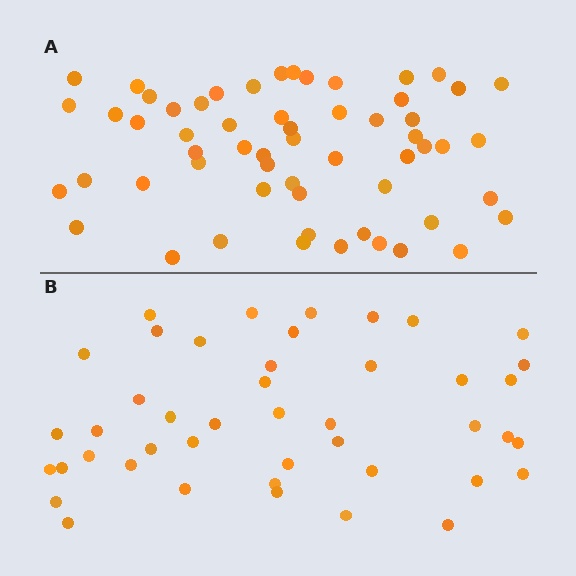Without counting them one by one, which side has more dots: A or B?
Region A (the top region) has more dots.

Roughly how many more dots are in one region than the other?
Region A has approximately 15 more dots than region B.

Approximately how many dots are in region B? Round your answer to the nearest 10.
About 40 dots. (The exact count is 44, which rounds to 40.)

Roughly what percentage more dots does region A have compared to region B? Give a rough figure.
About 30% more.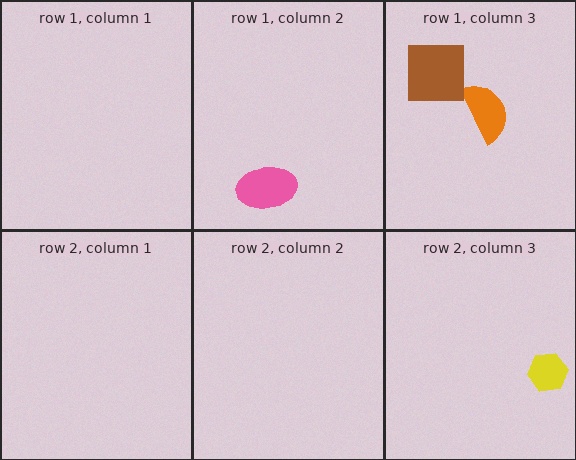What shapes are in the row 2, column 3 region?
The yellow hexagon.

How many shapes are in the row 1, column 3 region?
2.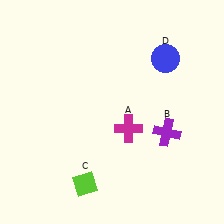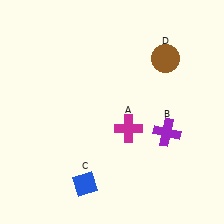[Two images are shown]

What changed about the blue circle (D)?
In Image 1, D is blue. In Image 2, it changed to brown.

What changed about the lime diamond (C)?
In Image 1, C is lime. In Image 2, it changed to blue.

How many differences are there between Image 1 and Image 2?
There are 2 differences between the two images.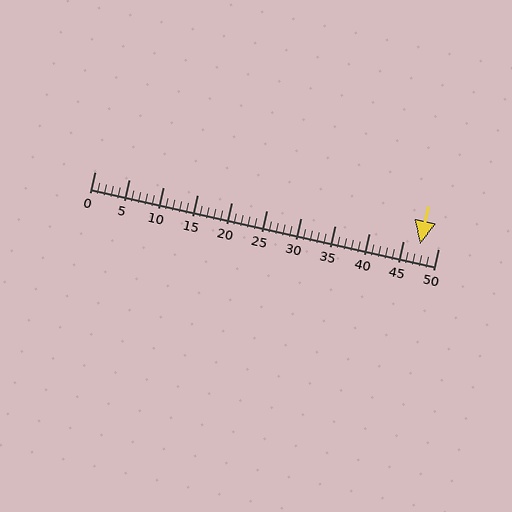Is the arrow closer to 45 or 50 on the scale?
The arrow is closer to 45.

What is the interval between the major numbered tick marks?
The major tick marks are spaced 5 units apart.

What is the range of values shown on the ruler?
The ruler shows values from 0 to 50.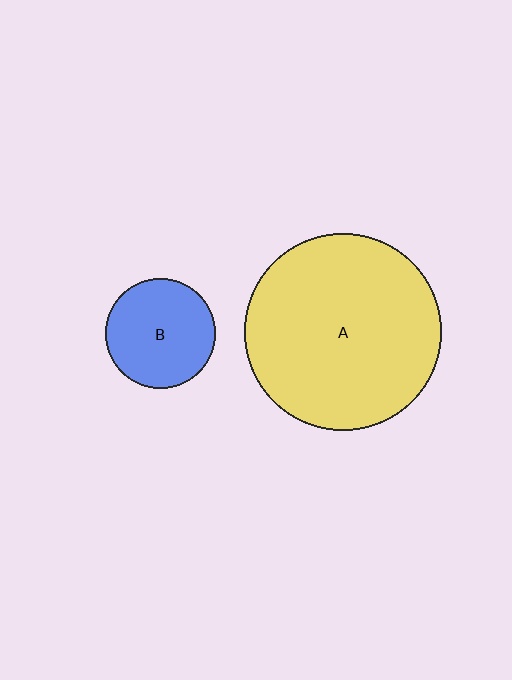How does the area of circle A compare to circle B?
Approximately 3.2 times.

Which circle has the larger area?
Circle A (yellow).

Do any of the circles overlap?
No, none of the circles overlap.